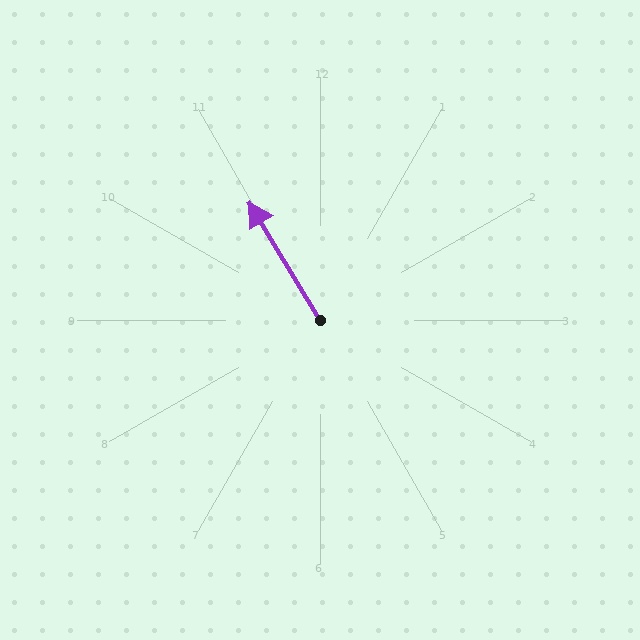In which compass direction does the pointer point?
Northwest.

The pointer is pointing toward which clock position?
Roughly 11 o'clock.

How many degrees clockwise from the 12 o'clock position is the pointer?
Approximately 329 degrees.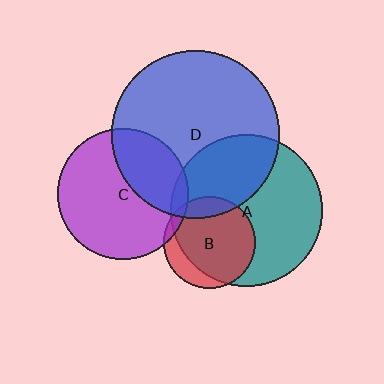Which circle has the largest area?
Circle D (blue).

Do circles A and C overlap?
Yes.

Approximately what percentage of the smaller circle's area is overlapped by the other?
Approximately 5%.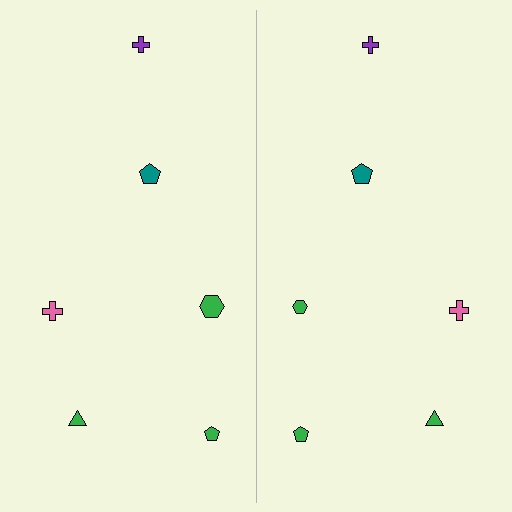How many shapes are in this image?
There are 12 shapes in this image.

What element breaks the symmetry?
The green hexagon on the right side has a different size than its mirror counterpart.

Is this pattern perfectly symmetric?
No, the pattern is not perfectly symmetric. The green hexagon on the right side has a different size than its mirror counterpart.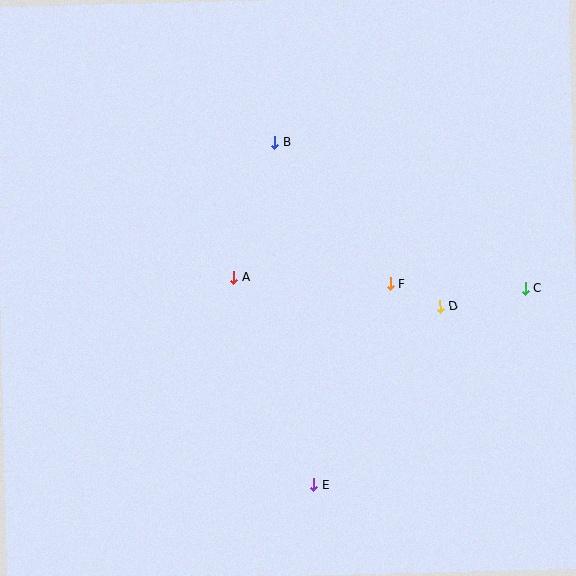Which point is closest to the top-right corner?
Point C is closest to the top-right corner.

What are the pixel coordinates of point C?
Point C is at (526, 288).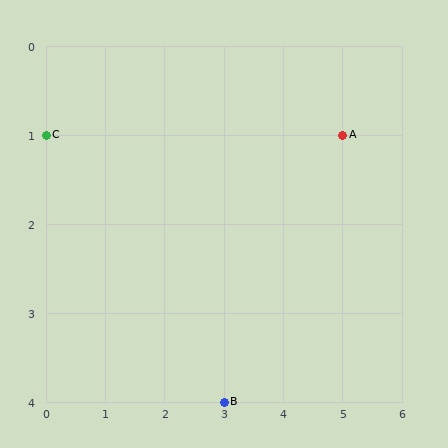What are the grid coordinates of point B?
Point B is at grid coordinates (3, 4).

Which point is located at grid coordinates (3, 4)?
Point B is at (3, 4).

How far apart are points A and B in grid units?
Points A and B are 2 columns and 3 rows apart (about 3.6 grid units diagonally).